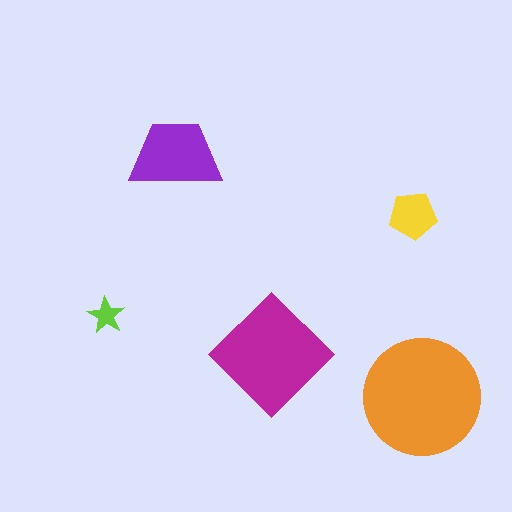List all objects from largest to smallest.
The orange circle, the magenta diamond, the purple trapezoid, the yellow pentagon, the lime star.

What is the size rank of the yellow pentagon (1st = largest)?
4th.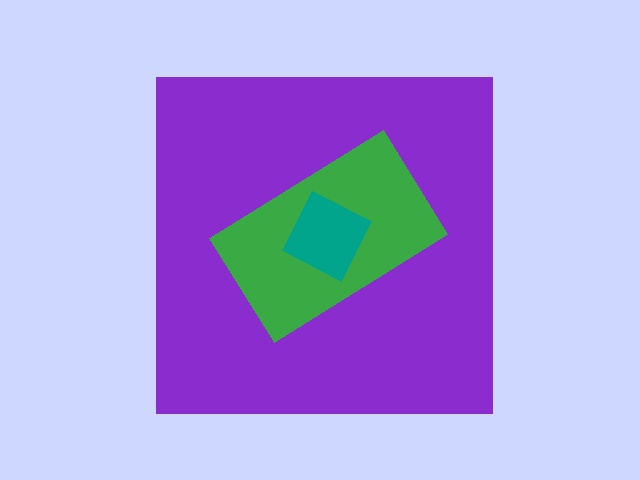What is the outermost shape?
The purple square.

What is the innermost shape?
The teal diamond.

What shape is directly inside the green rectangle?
The teal diamond.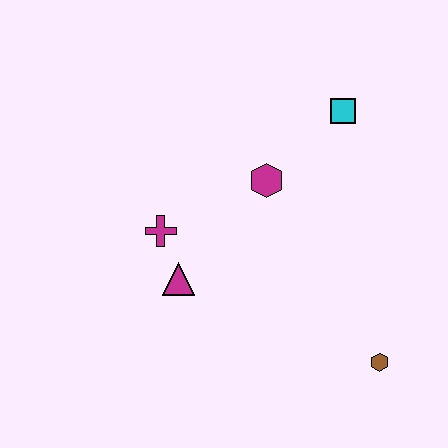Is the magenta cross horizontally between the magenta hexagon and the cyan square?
No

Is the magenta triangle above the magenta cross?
No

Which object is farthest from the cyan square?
The brown hexagon is farthest from the cyan square.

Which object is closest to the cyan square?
The magenta hexagon is closest to the cyan square.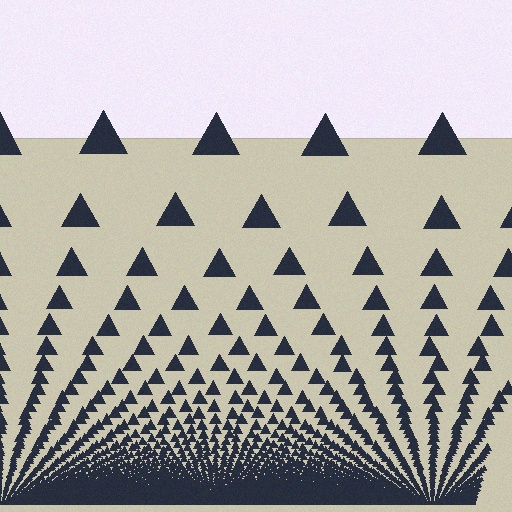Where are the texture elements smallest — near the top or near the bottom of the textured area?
Near the bottom.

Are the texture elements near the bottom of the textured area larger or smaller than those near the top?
Smaller. The gradient is inverted — elements near the bottom are smaller and denser.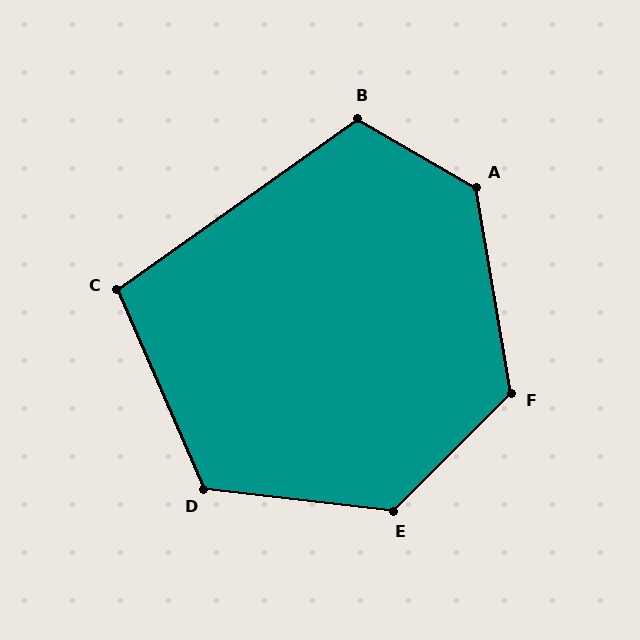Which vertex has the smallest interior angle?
C, at approximately 102 degrees.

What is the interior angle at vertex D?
Approximately 120 degrees (obtuse).